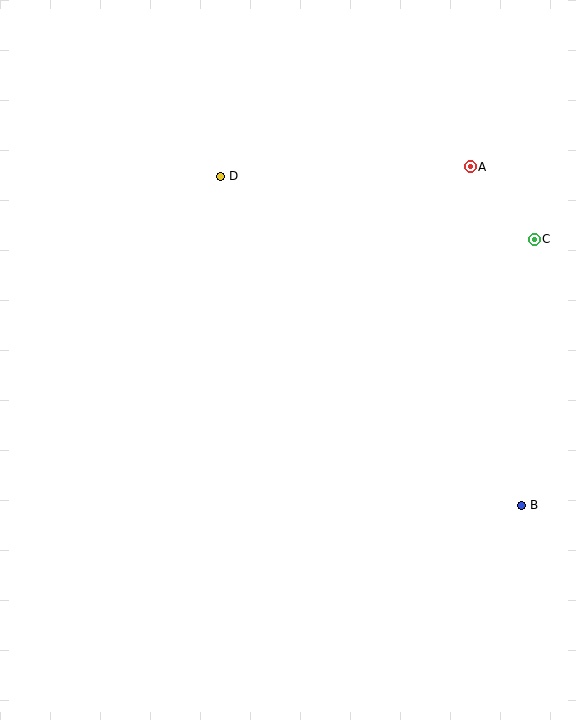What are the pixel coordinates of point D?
Point D is at (221, 176).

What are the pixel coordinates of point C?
Point C is at (534, 239).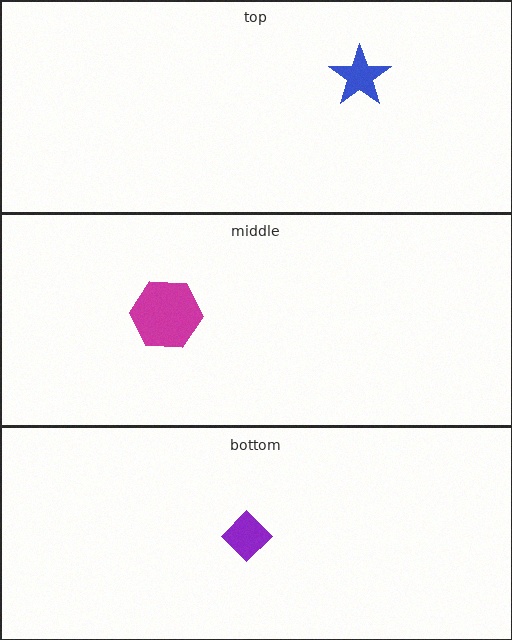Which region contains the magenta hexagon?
The middle region.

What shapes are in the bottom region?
The purple diamond.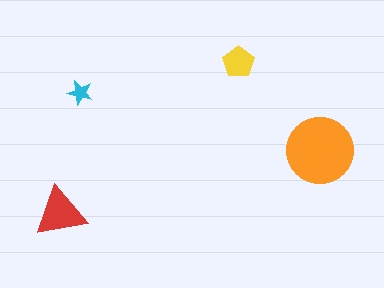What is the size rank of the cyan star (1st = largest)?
4th.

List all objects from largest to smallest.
The orange circle, the red triangle, the yellow pentagon, the cyan star.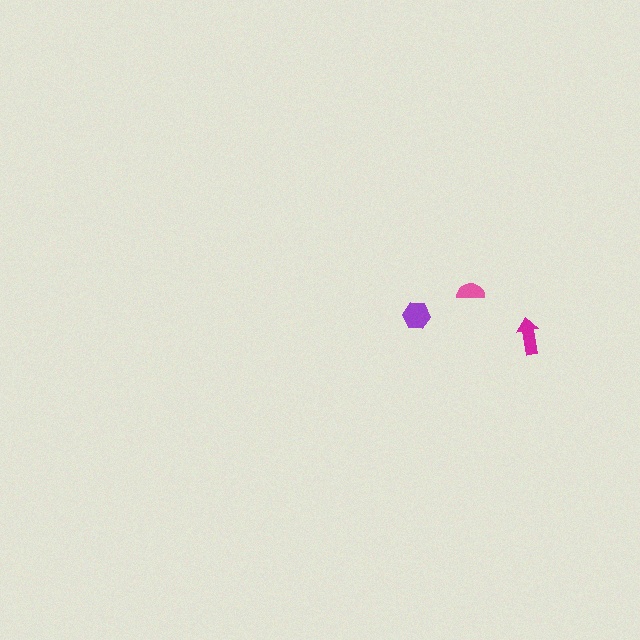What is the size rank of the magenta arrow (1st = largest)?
2nd.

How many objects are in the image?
There are 3 objects in the image.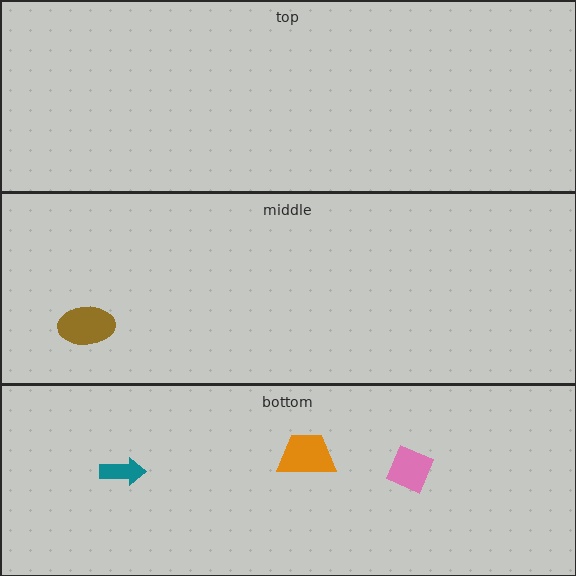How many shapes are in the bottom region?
3.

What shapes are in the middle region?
The brown ellipse.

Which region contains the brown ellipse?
The middle region.